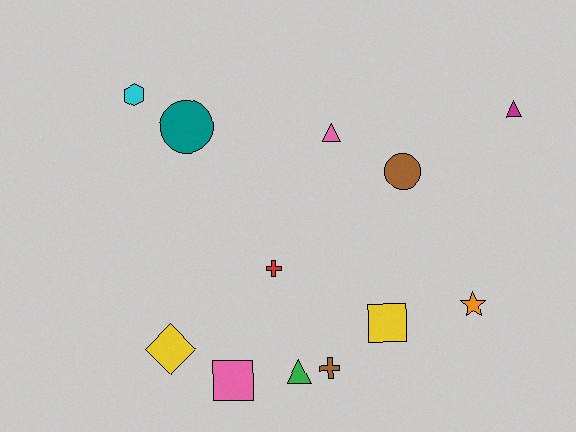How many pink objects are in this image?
There are 2 pink objects.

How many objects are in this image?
There are 12 objects.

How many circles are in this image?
There are 2 circles.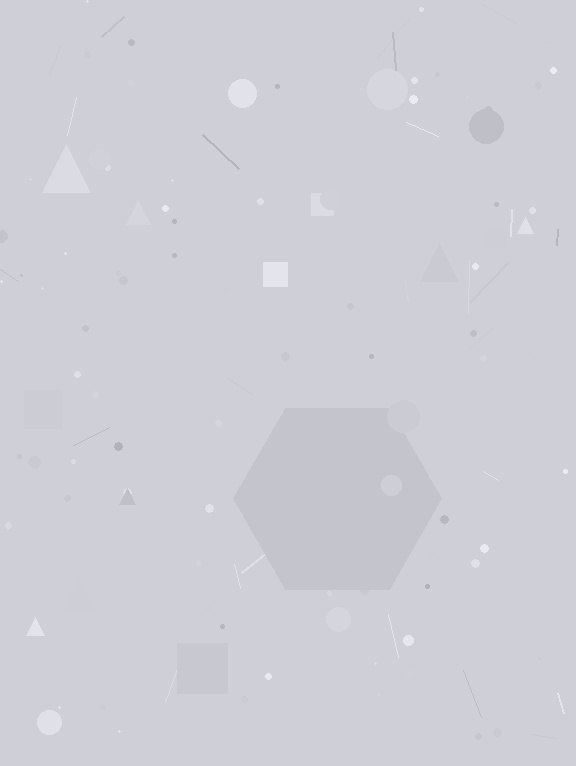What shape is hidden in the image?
A hexagon is hidden in the image.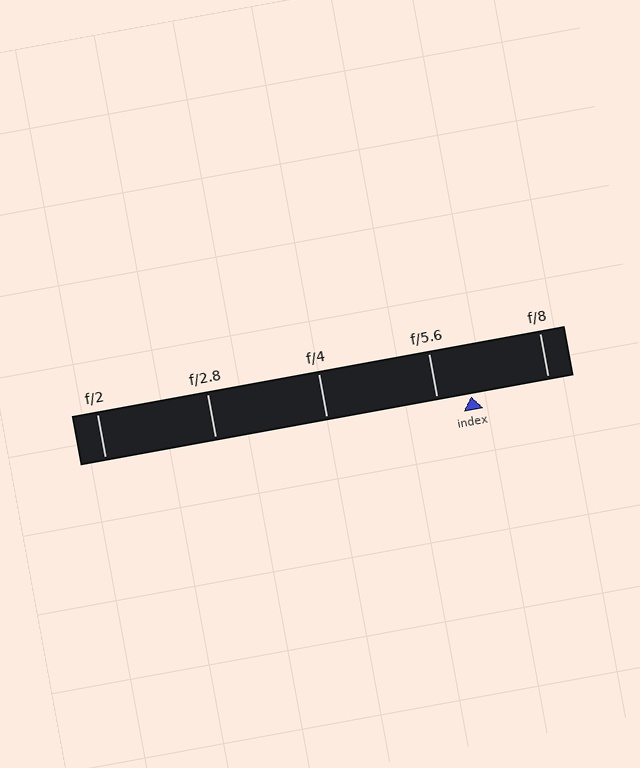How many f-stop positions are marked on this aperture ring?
There are 5 f-stop positions marked.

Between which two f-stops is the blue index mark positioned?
The index mark is between f/5.6 and f/8.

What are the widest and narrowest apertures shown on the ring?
The widest aperture shown is f/2 and the narrowest is f/8.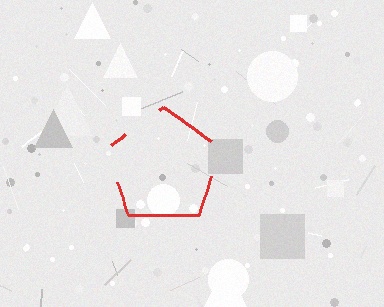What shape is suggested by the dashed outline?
The dashed outline suggests a pentagon.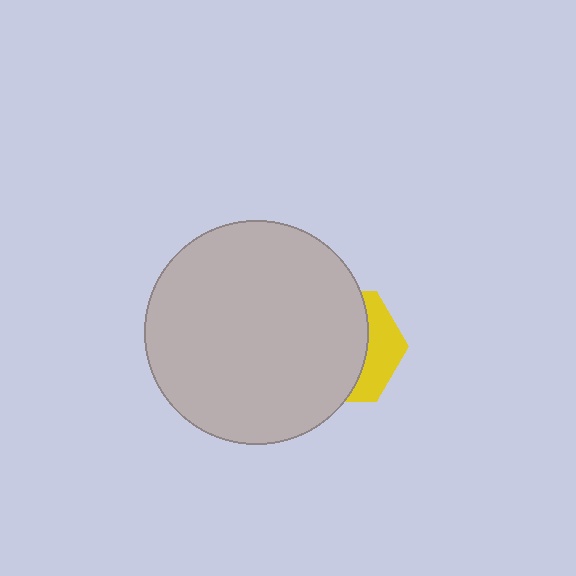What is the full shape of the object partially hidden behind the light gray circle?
The partially hidden object is a yellow hexagon.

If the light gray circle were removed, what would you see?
You would see the complete yellow hexagon.